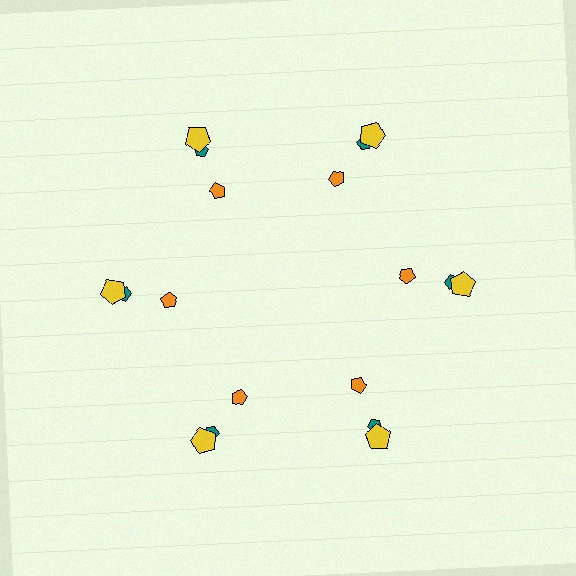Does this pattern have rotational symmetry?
Yes, this pattern has 6-fold rotational symmetry. It looks the same after rotating 60 degrees around the center.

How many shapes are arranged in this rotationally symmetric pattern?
There are 18 shapes, arranged in 6 groups of 3.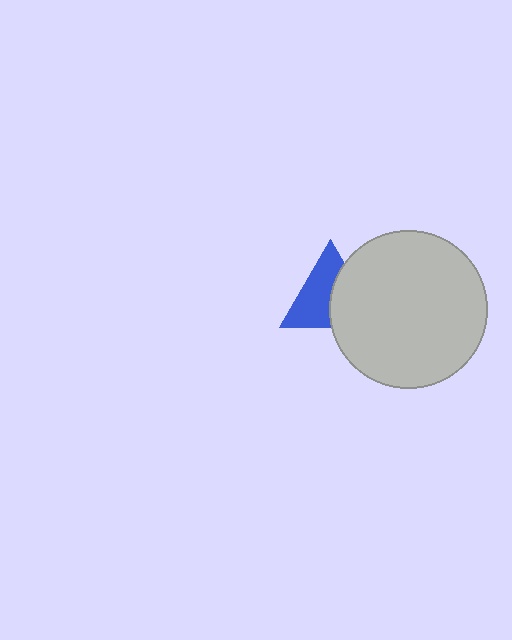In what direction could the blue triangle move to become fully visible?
The blue triangle could move left. That would shift it out from behind the light gray circle entirely.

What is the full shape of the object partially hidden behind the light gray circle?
The partially hidden object is a blue triangle.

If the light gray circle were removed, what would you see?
You would see the complete blue triangle.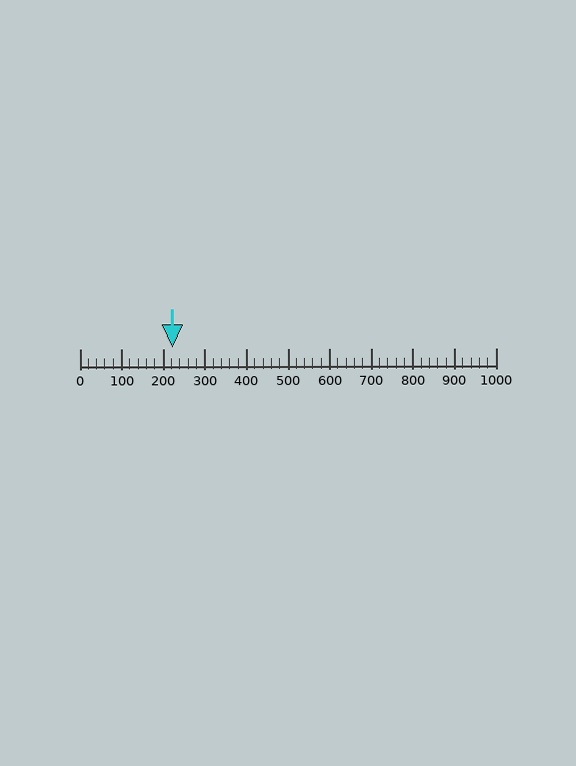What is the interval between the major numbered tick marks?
The major tick marks are spaced 100 units apart.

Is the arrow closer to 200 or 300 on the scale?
The arrow is closer to 200.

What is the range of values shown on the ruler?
The ruler shows values from 0 to 1000.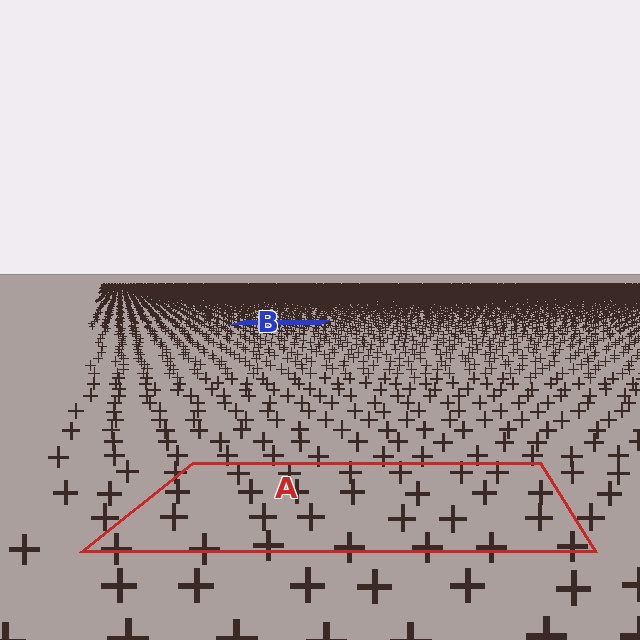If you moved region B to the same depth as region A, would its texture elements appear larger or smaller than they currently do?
They would appear larger. At a closer depth, the same texture elements are projected at a bigger on-screen size.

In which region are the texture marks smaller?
The texture marks are smaller in region B, because it is farther away.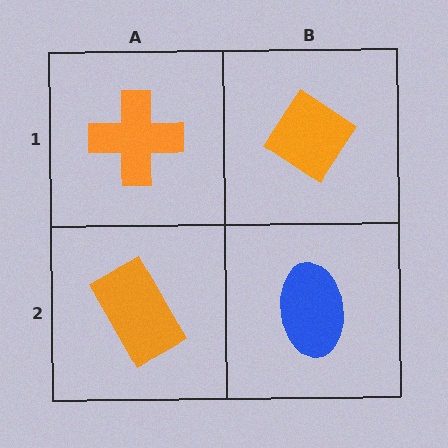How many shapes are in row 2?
2 shapes.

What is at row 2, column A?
An orange rectangle.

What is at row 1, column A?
An orange cross.